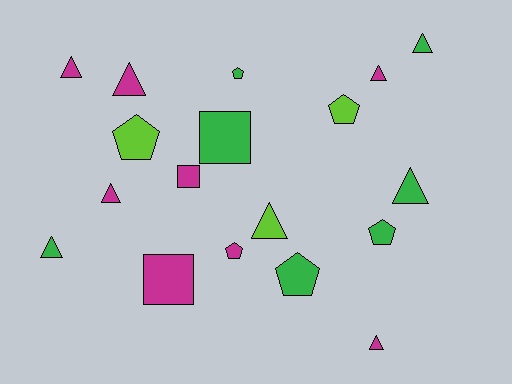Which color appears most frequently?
Magenta, with 8 objects.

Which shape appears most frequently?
Triangle, with 9 objects.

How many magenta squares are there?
There are 2 magenta squares.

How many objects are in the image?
There are 18 objects.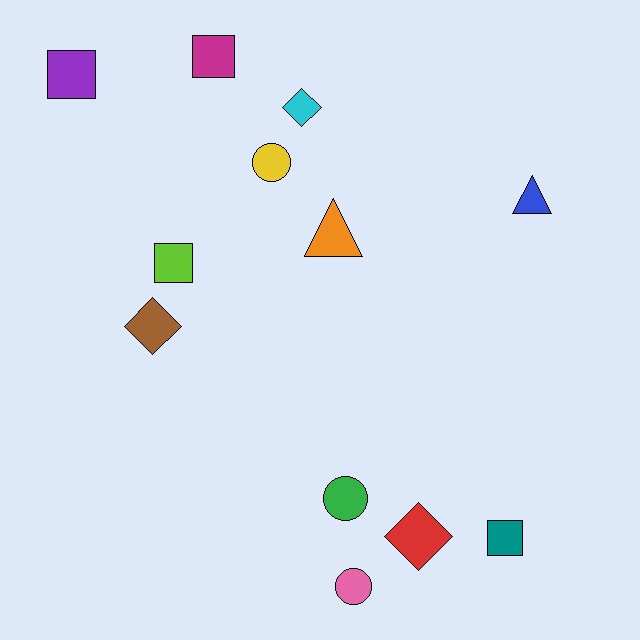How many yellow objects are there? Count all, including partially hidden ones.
There is 1 yellow object.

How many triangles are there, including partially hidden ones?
There are 2 triangles.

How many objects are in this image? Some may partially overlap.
There are 12 objects.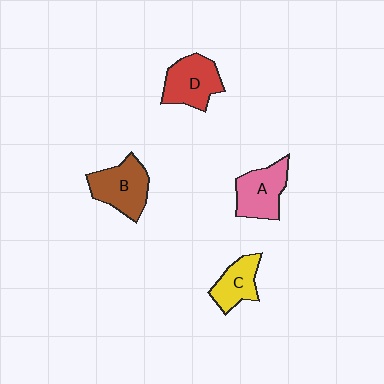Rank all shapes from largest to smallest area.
From largest to smallest: B (brown), D (red), A (pink), C (yellow).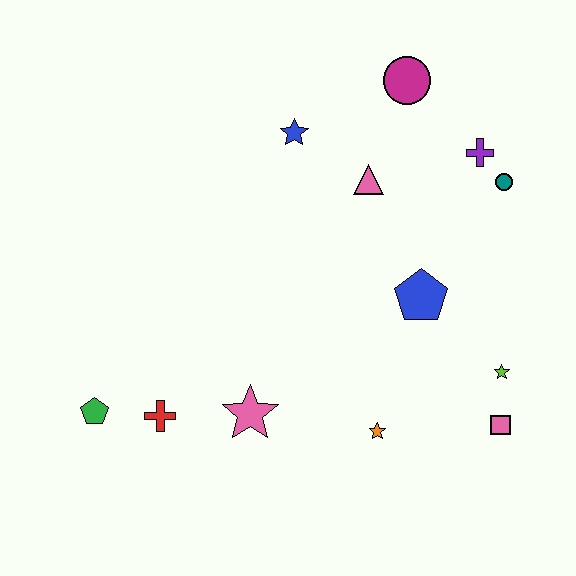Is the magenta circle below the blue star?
No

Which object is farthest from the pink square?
The green pentagon is farthest from the pink square.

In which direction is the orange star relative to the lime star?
The orange star is to the left of the lime star.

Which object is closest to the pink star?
The red cross is closest to the pink star.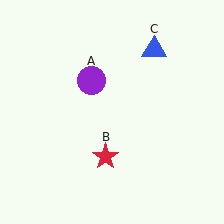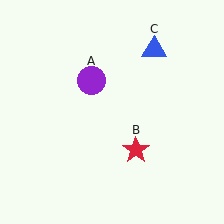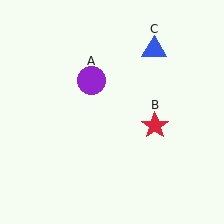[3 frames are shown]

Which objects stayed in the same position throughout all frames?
Purple circle (object A) and blue triangle (object C) remained stationary.